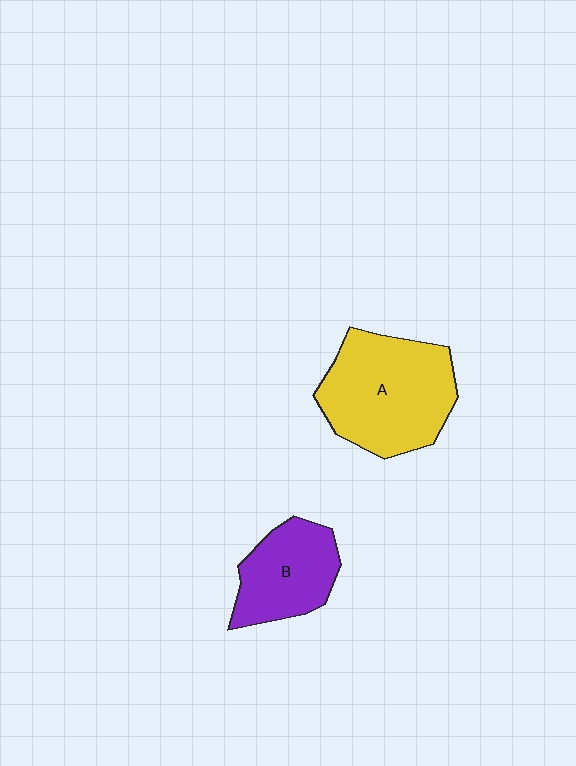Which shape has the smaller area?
Shape B (purple).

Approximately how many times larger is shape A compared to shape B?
Approximately 1.6 times.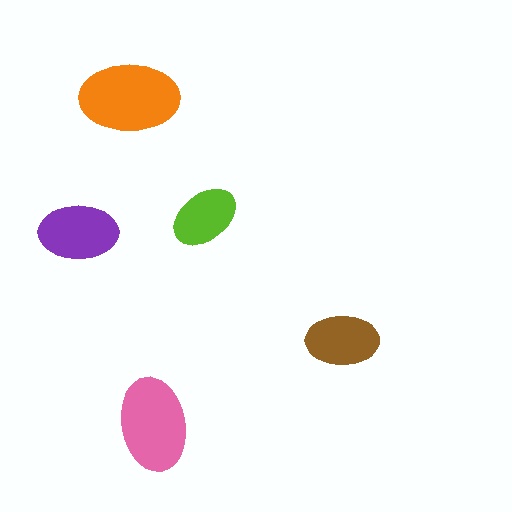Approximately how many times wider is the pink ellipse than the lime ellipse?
About 1.5 times wider.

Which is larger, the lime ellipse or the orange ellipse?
The orange one.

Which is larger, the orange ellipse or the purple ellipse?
The orange one.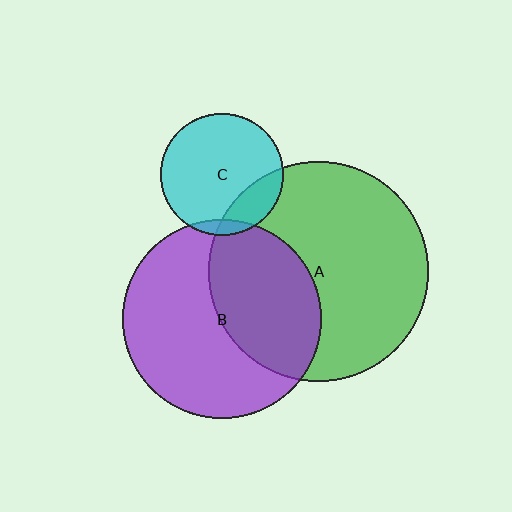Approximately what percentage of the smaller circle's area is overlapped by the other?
Approximately 40%.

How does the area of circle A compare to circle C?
Approximately 3.2 times.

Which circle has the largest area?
Circle A (green).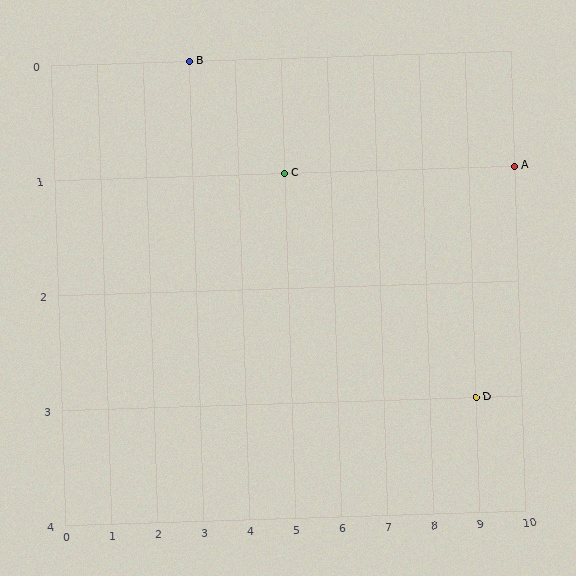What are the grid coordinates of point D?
Point D is at grid coordinates (9, 3).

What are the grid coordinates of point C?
Point C is at grid coordinates (5, 1).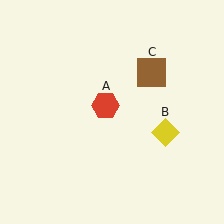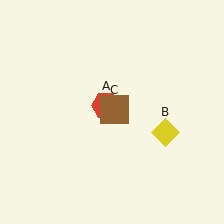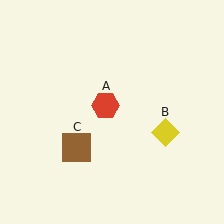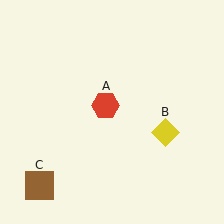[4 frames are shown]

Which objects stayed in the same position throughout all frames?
Red hexagon (object A) and yellow diamond (object B) remained stationary.